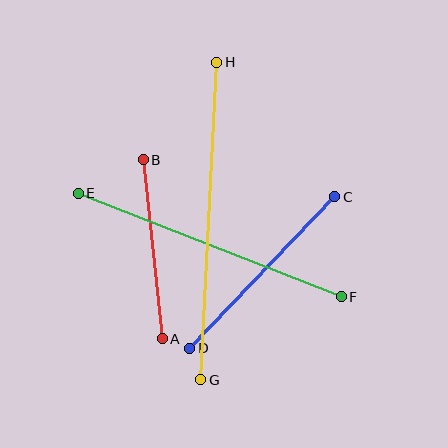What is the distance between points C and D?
The distance is approximately 210 pixels.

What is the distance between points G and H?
The distance is approximately 318 pixels.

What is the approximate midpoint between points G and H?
The midpoint is at approximately (209, 221) pixels.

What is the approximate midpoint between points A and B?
The midpoint is at approximately (153, 249) pixels.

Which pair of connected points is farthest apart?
Points G and H are farthest apart.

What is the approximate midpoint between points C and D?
The midpoint is at approximately (262, 272) pixels.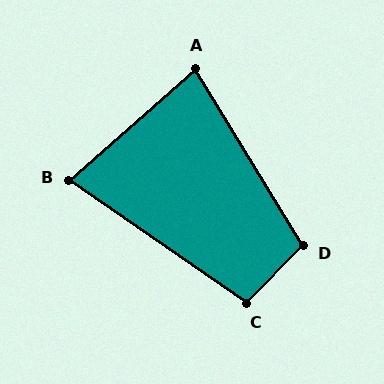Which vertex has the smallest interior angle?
B, at approximately 76 degrees.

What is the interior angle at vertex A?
Approximately 80 degrees (acute).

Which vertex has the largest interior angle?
D, at approximately 104 degrees.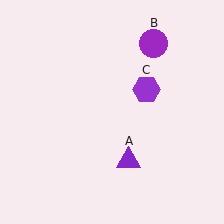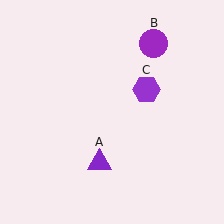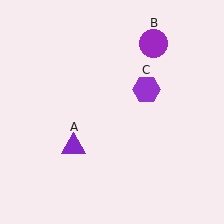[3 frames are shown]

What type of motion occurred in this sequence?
The purple triangle (object A) rotated clockwise around the center of the scene.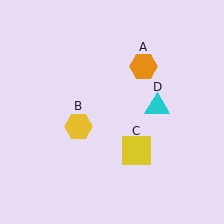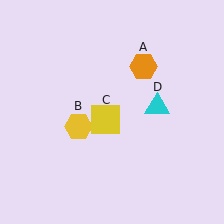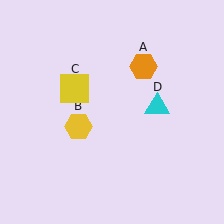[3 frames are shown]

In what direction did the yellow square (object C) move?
The yellow square (object C) moved up and to the left.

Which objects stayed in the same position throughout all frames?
Orange hexagon (object A) and yellow hexagon (object B) and cyan triangle (object D) remained stationary.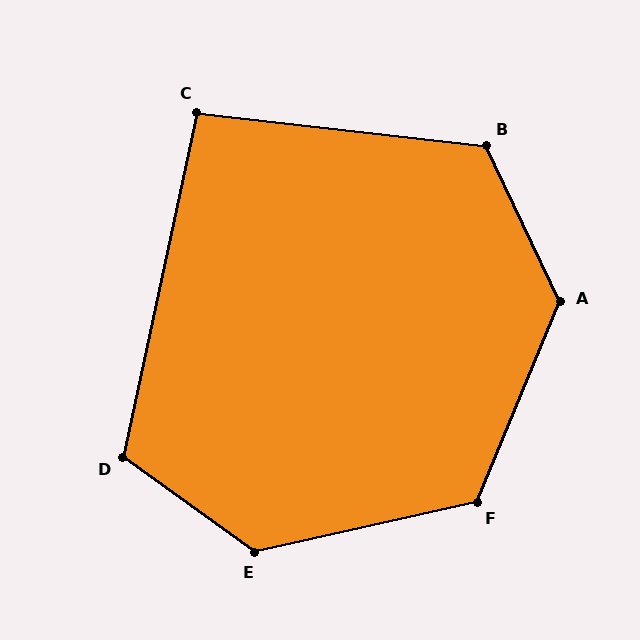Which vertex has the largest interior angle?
A, at approximately 132 degrees.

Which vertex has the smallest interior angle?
C, at approximately 96 degrees.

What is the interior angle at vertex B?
Approximately 122 degrees (obtuse).